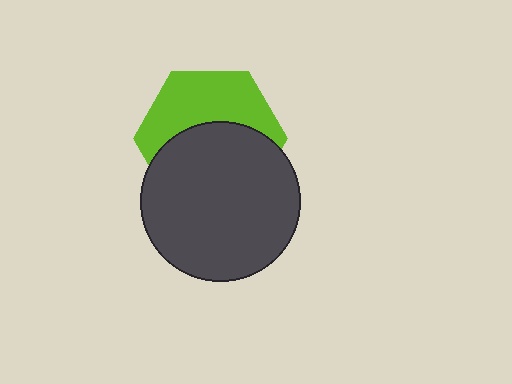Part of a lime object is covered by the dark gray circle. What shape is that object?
It is a hexagon.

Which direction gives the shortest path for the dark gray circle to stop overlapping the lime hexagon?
Moving down gives the shortest separation.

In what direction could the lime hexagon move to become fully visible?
The lime hexagon could move up. That would shift it out from behind the dark gray circle entirely.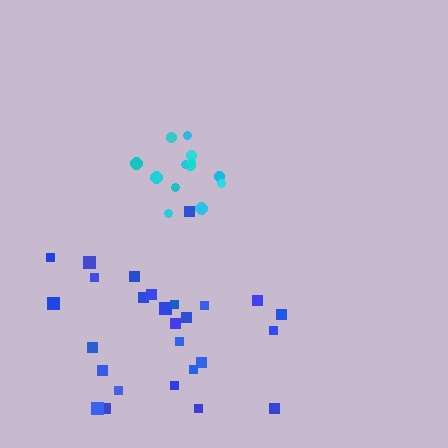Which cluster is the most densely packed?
Cyan.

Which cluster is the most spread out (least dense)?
Blue.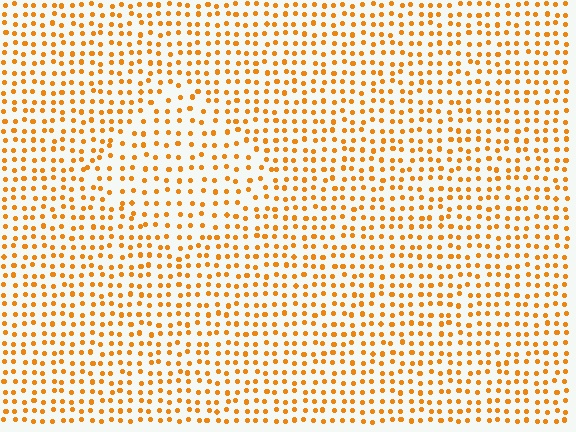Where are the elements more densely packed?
The elements are more densely packed outside the diamond boundary.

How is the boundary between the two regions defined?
The boundary is defined by a change in element density (approximately 1.4x ratio). All elements are the same color, size, and shape.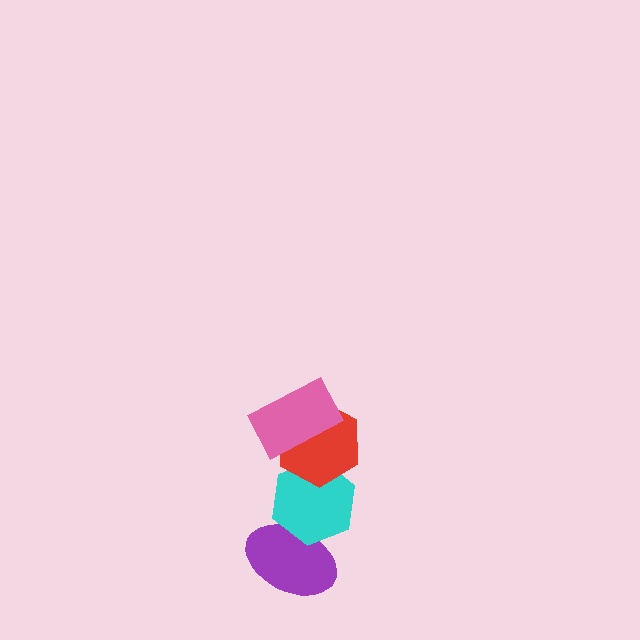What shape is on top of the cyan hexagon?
The red hexagon is on top of the cyan hexagon.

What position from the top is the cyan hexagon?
The cyan hexagon is 3rd from the top.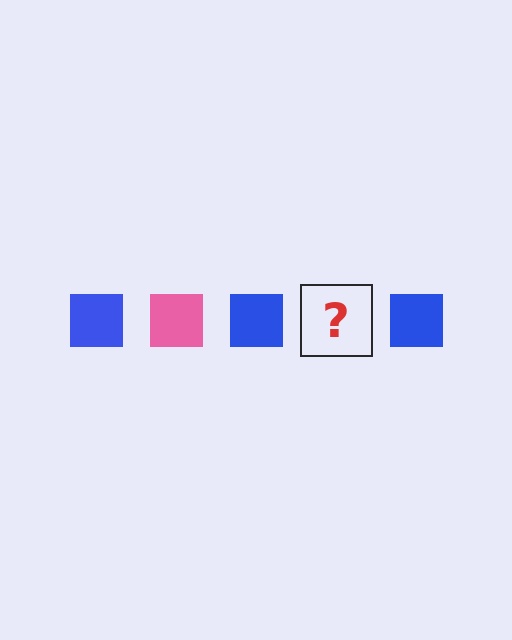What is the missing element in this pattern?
The missing element is a pink square.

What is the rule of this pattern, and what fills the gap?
The rule is that the pattern cycles through blue, pink squares. The gap should be filled with a pink square.